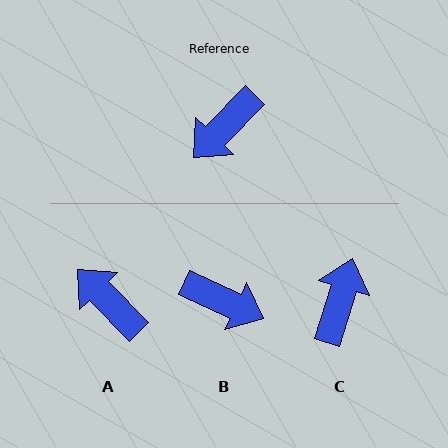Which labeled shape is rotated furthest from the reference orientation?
C, about 153 degrees away.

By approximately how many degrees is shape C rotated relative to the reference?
Approximately 153 degrees clockwise.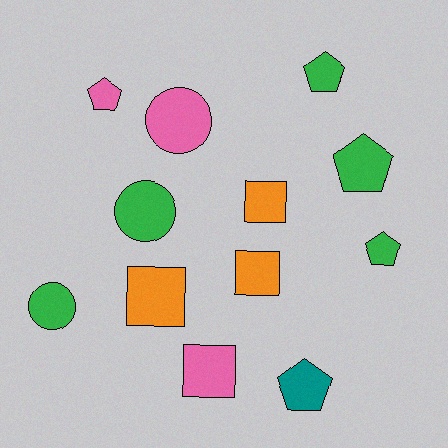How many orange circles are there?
There are no orange circles.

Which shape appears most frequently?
Pentagon, with 5 objects.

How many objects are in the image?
There are 12 objects.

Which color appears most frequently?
Green, with 5 objects.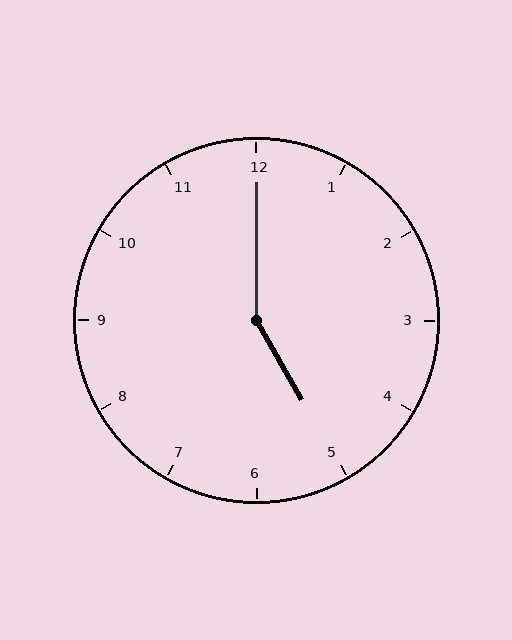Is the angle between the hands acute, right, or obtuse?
It is obtuse.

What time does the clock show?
5:00.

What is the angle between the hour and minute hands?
Approximately 150 degrees.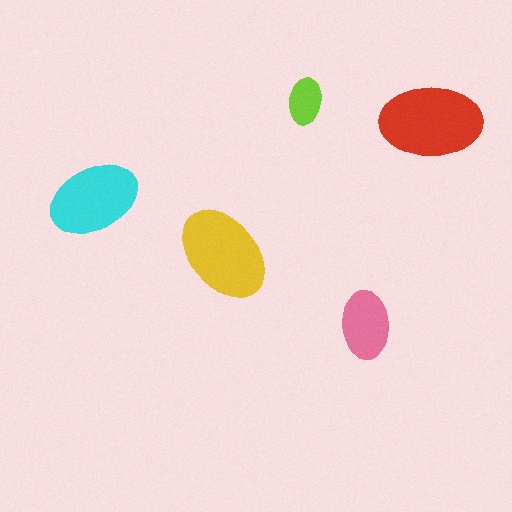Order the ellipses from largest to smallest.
the red one, the yellow one, the cyan one, the pink one, the lime one.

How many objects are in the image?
There are 5 objects in the image.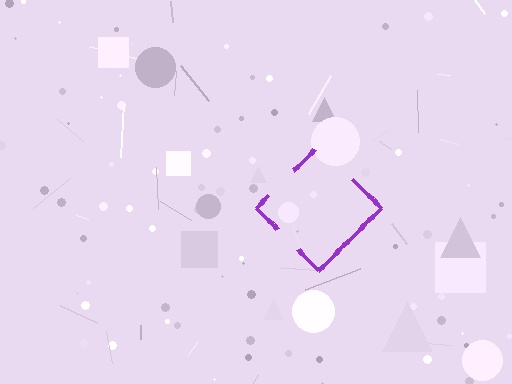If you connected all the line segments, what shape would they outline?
They would outline a diamond.